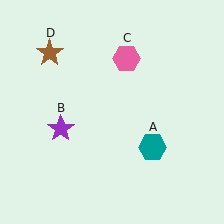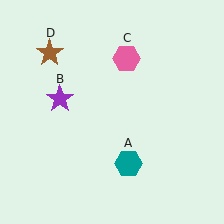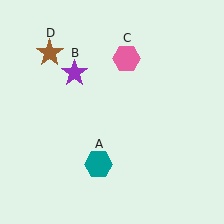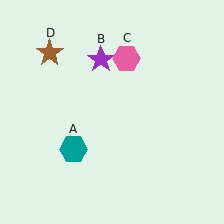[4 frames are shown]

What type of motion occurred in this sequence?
The teal hexagon (object A), purple star (object B) rotated clockwise around the center of the scene.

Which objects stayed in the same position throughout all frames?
Pink hexagon (object C) and brown star (object D) remained stationary.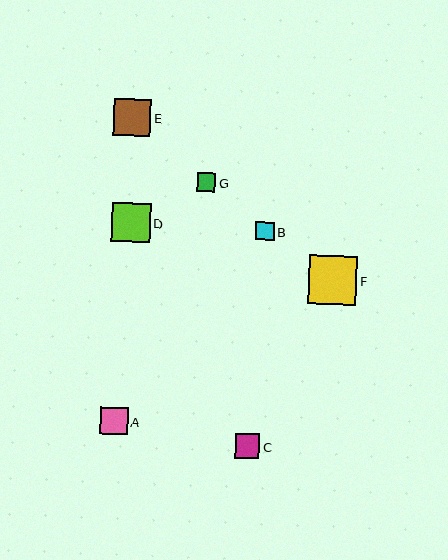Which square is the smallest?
Square B is the smallest with a size of approximately 18 pixels.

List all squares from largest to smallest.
From largest to smallest: F, D, E, A, C, G, B.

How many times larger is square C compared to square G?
Square C is approximately 1.3 times the size of square G.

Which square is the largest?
Square F is the largest with a size of approximately 48 pixels.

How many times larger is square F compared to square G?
Square F is approximately 2.6 times the size of square G.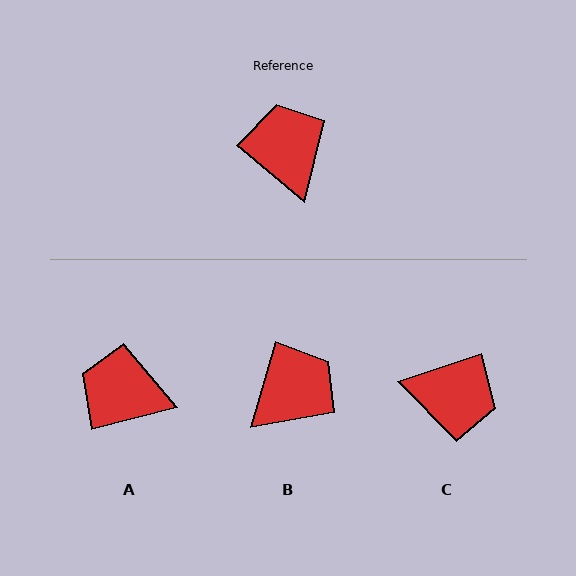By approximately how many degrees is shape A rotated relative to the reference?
Approximately 55 degrees counter-clockwise.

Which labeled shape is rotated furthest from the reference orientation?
C, about 121 degrees away.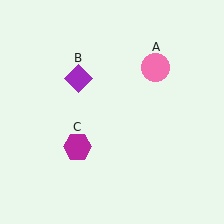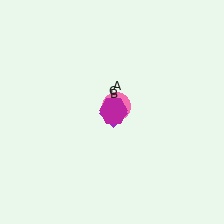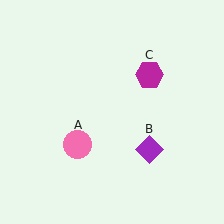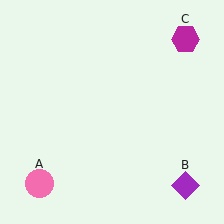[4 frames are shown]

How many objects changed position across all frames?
3 objects changed position: pink circle (object A), purple diamond (object B), magenta hexagon (object C).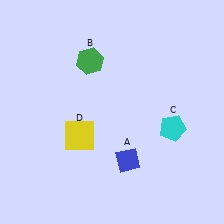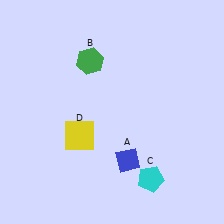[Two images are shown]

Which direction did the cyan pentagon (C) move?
The cyan pentagon (C) moved down.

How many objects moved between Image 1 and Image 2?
1 object moved between the two images.